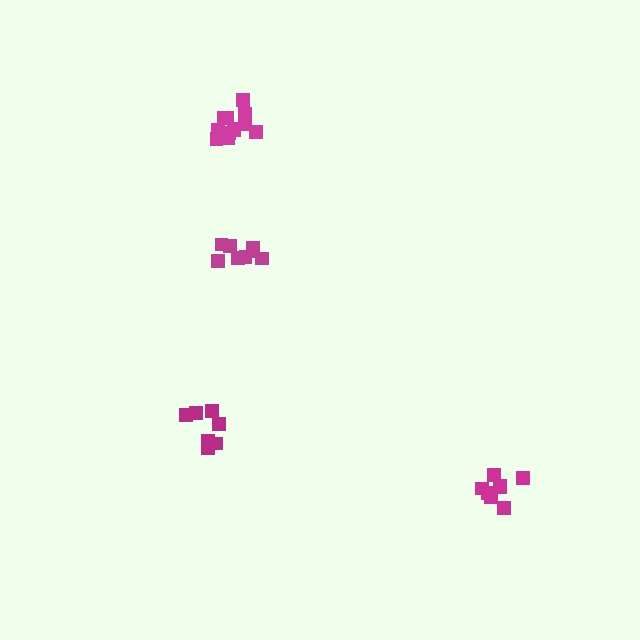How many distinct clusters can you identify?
There are 4 distinct clusters.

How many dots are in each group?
Group 1: 8 dots, Group 2: 8 dots, Group 3: 12 dots, Group 4: 7 dots (35 total).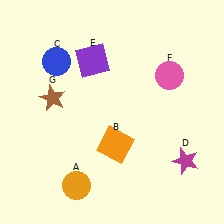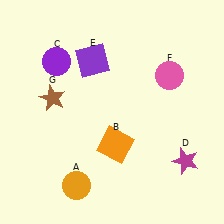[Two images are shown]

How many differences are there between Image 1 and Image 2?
There is 1 difference between the two images.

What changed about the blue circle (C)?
In Image 1, C is blue. In Image 2, it changed to purple.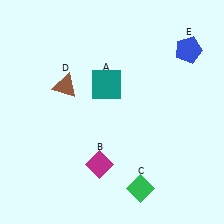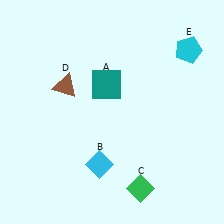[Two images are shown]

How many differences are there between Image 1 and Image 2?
There are 2 differences between the two images.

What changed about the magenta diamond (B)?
In Image 1, B is magenta. In Image 2, it changed to cyan.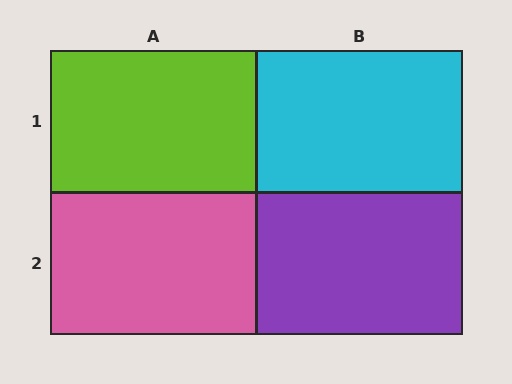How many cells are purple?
1 cell is purple.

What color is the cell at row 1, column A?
Lime.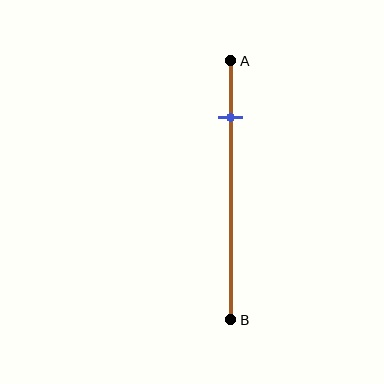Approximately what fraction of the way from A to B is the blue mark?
The blue mark is approximately 20% of the way from A to B.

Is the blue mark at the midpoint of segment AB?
No, the mark is at about 20% from A, not at the 50% midpoint.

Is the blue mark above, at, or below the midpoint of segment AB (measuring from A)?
The blue mark is above the midpoint of segment AB.